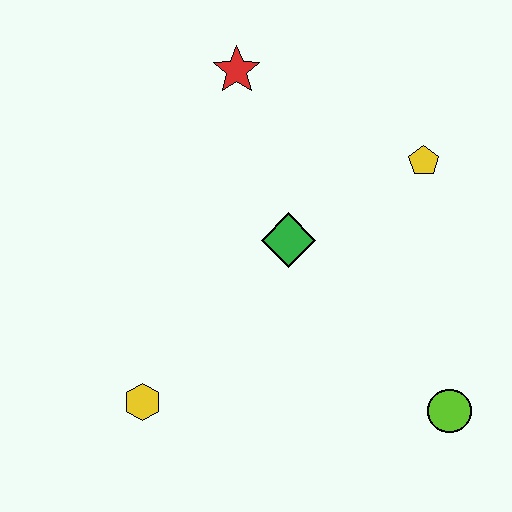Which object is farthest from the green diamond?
The lime circle is farthest from the green diamond.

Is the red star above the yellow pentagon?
Yes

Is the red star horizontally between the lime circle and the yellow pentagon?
No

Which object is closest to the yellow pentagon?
The green diamond is closest to the yellow pentagon.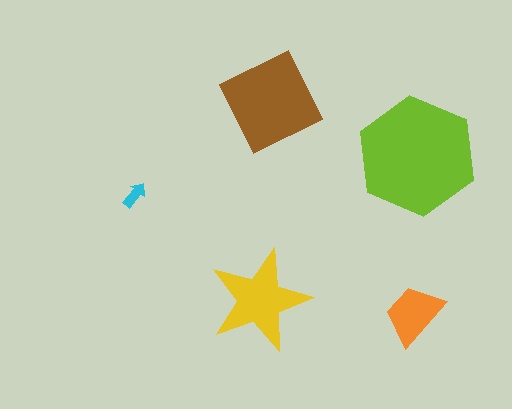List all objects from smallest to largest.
The cyan arrow, the orange trapezoid, the yellow star, the brown square, the lime hexagon.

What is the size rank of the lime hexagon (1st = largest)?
1st.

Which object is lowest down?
The orange trapezoid is bottommost.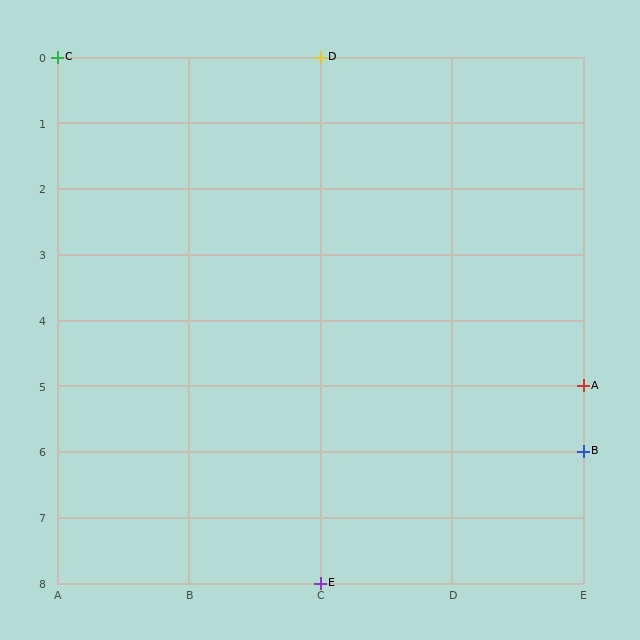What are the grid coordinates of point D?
Point D is at grid coordinates (C, 0).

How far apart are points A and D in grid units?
Points A and D are 2 columns and 5 rows apart (about 5.4 grid units diagonally).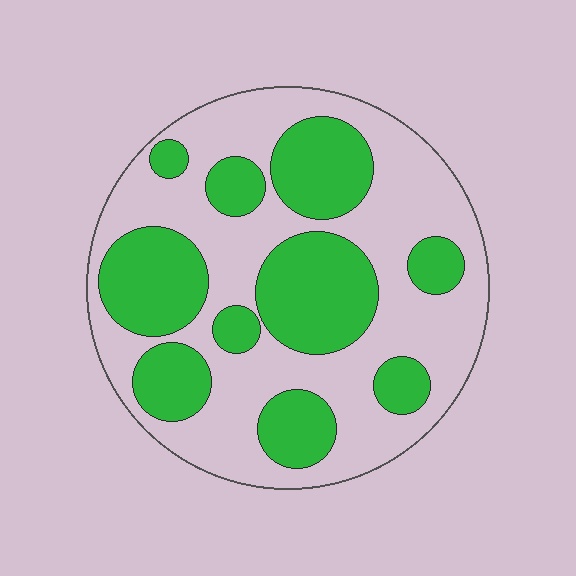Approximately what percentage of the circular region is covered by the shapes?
Approximately 40%.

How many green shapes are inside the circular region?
10.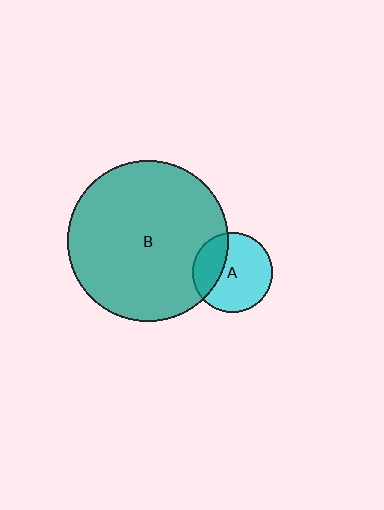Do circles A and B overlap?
Yes.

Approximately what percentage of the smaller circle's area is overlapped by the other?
Approximately 30%.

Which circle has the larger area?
Circle B (teal).